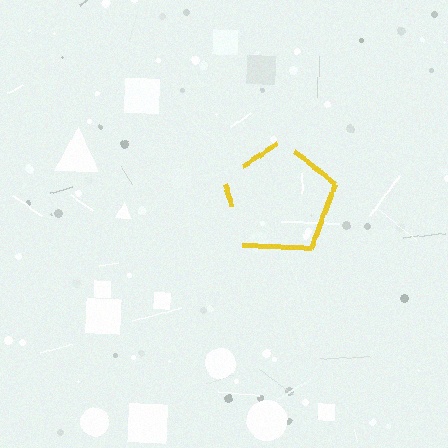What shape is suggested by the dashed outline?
The dashed outline suggests a pentagon.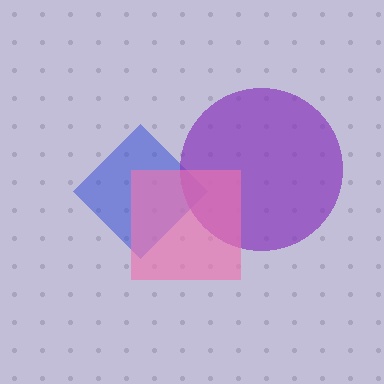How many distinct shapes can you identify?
There are 3 distinct shapes: a blue diamond, a purple circle, a pink square.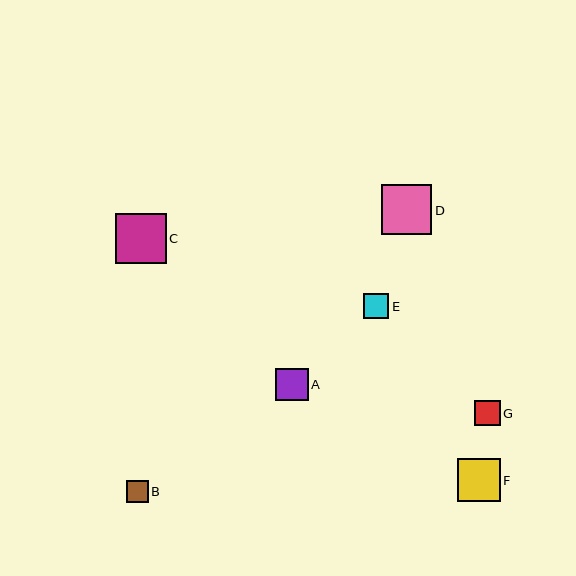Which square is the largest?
Square C is the largest with a size of approximately 50 pixels.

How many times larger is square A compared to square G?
Square A is approximately 1.3 times the size of square G.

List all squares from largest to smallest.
From largest to smallest: C, D, F, A, G, E, B.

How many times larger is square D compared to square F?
Square D is approximately 1.1 times the size of square F.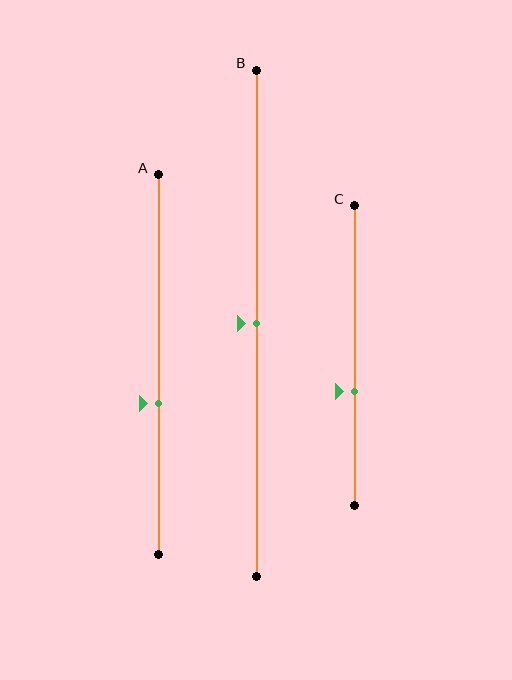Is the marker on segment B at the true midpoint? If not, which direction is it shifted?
Yes, the marker on segment B is at the true midpoint.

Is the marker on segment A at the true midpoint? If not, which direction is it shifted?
No, the marker on segment A is shifted downward by about 10% of the segment length.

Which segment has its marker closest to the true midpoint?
Segment B has its marker closest to the true midpoint.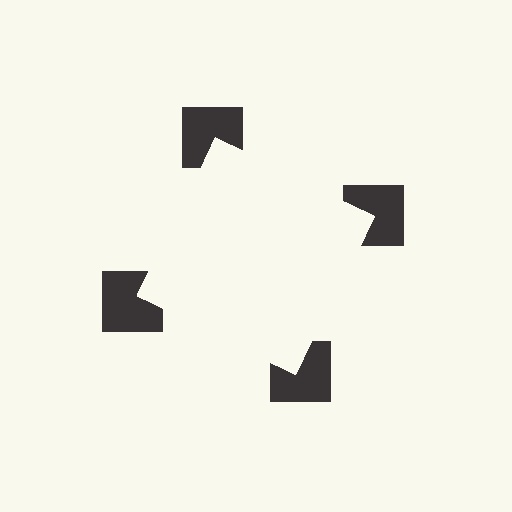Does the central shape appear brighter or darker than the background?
It typically appears slightly brighter than the background, even though no actual brightness change is drawn.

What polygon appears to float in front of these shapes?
An illusory square — its edges are inferred from the aligned wedge cuts in the notched squares, not physically drawn.